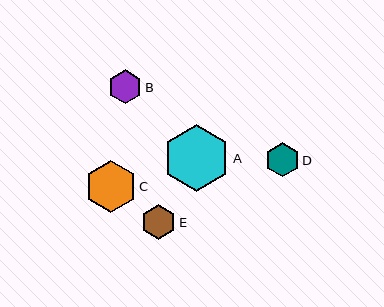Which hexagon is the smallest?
Hexagon B is the smallest with a size of approximately 34 pixels.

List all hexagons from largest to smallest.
From largest to smallest: A, C, E, D, B.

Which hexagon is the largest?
Hexagon A is the largest with a size of approximately 67 pixels.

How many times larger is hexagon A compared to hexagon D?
Hexagon A is approximately 1.9 times the size of hexagon D.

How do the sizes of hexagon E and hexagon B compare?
Hexagon E and hexagon B are approximately the same size.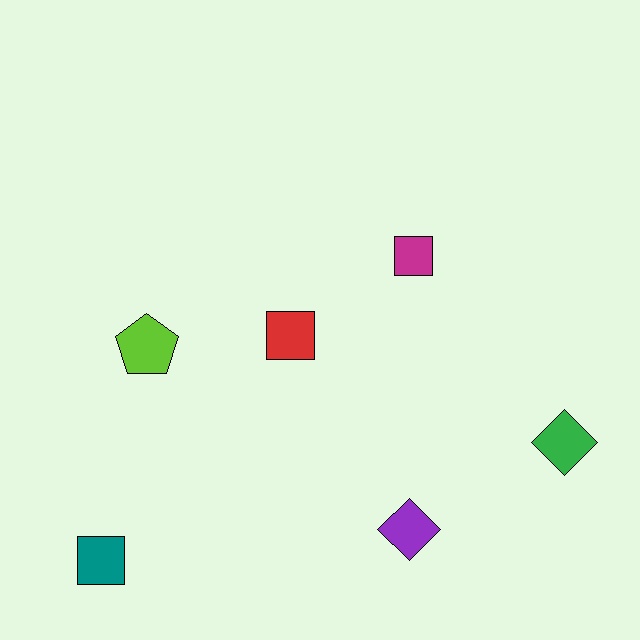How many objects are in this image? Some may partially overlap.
There are 6 objects.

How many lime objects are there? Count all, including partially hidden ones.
There is 1 lime object.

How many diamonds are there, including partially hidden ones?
There are 2 diamonds.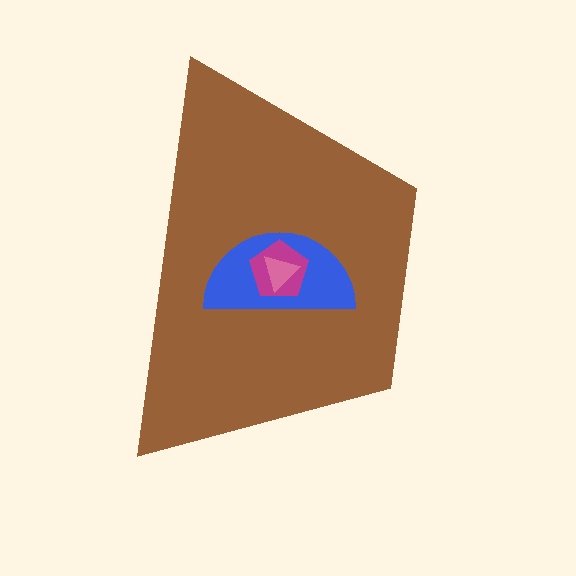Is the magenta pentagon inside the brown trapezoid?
Yes.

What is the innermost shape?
The pink triangle.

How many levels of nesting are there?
4.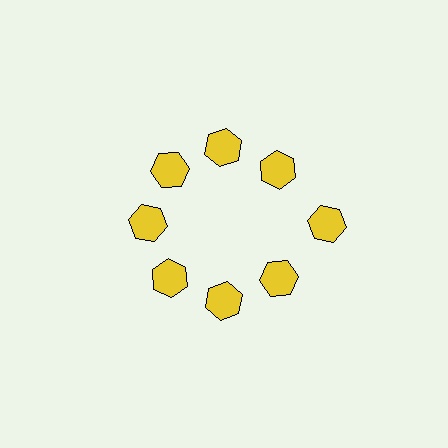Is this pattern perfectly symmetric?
No. The 8 yellow hexagons are arranged in a ring, but one element near the 3 o'clock position is pushed outward from the center, breaking the 8-fold rotational symmetry.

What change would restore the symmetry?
The symmetry would be restored by moving it inward, back onto the ring so that all 8 hexagons sit at equal angles and equal distance from the center.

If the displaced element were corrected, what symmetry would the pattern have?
It would have 8-fold rotational symmetry — the pattern would map onto itself every 45 degrees.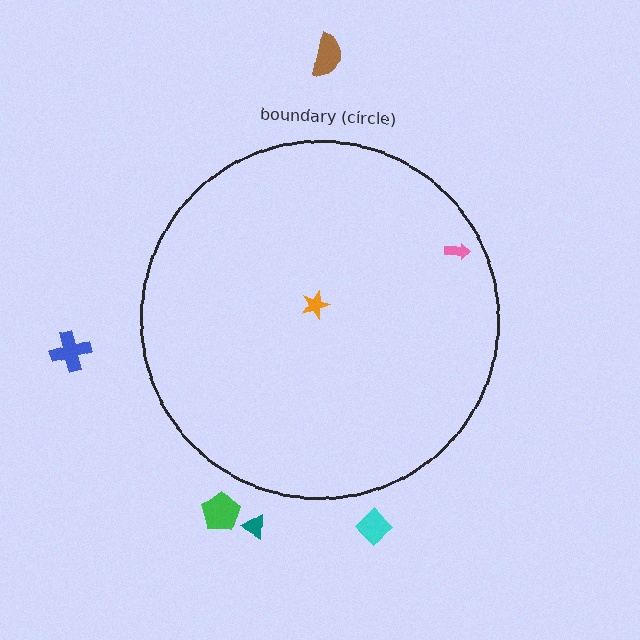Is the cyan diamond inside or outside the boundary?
Outside.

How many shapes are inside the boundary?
2 inside, 5 outside.